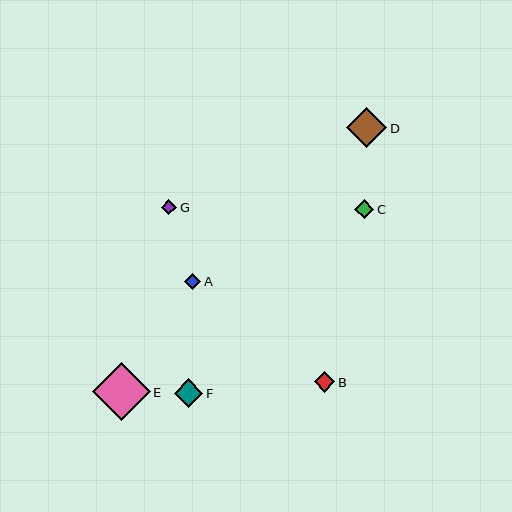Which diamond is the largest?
Diamond E is the largest with a size of approximately 58 pixels.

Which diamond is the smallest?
Diamond G is the smallest with a size of approximately 15 pixels.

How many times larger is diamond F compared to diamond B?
Diamond F is approximately 1.4 times the size of diamond B.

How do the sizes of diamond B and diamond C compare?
Diamond B and diamond C are approximately the same size.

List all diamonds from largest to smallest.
From largest to smallest: E, D, F, B, C, A, G.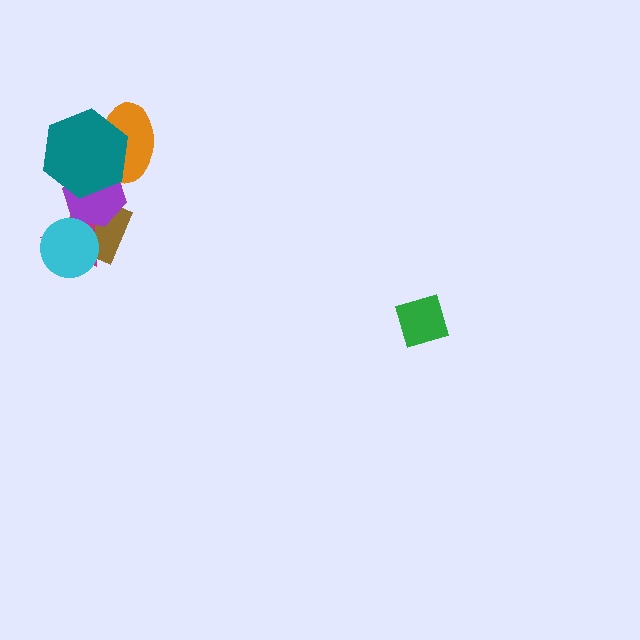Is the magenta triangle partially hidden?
Yes, it is partially covered by another shape.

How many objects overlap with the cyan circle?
2 objects overlap with the cyan circle.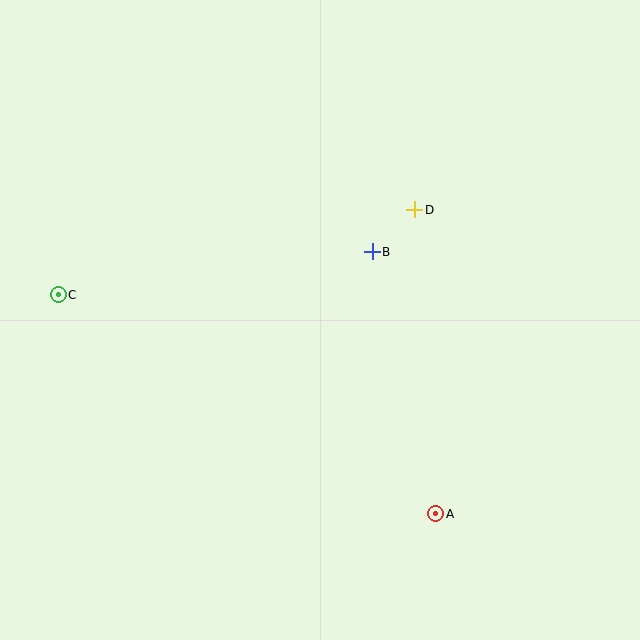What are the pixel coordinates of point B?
Point B is at (372, 252).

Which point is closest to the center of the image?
Point B at (372, 252) is closest to the center.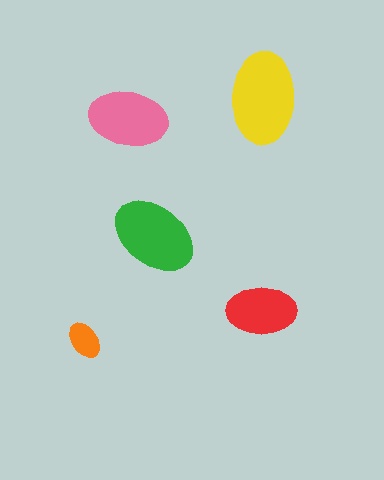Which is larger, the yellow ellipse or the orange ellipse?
The yellow one.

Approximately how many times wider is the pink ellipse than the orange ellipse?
About 2 times wider.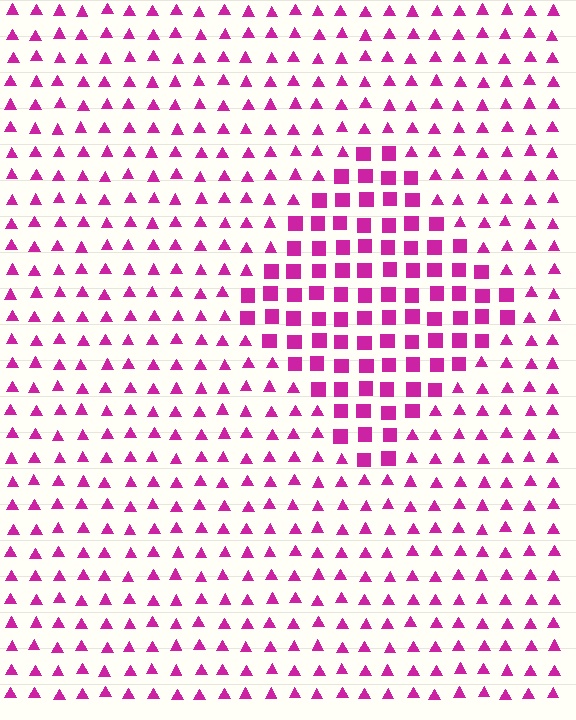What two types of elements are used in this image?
The image uses squares inside the diamond region and triangles outside it.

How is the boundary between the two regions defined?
The boundary is defined by a change in element shape: squares inside vs. triangles outside. All elements share the same color and spacing.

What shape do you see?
I see a diamond.